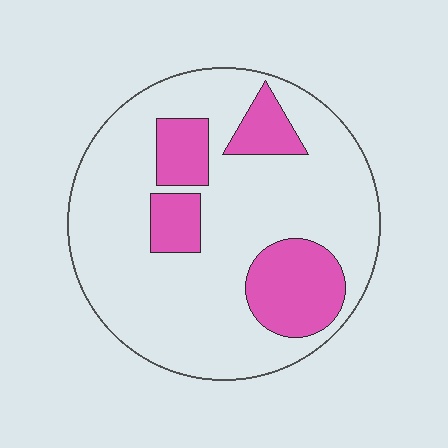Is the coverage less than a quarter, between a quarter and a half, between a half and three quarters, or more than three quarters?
Less than a quarter.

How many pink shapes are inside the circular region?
4.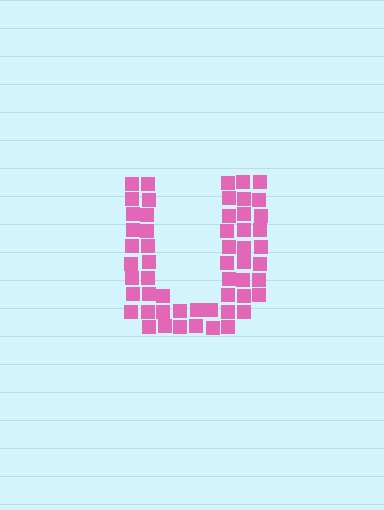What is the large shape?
The large shape is the letter U.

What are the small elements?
The small elements are squares.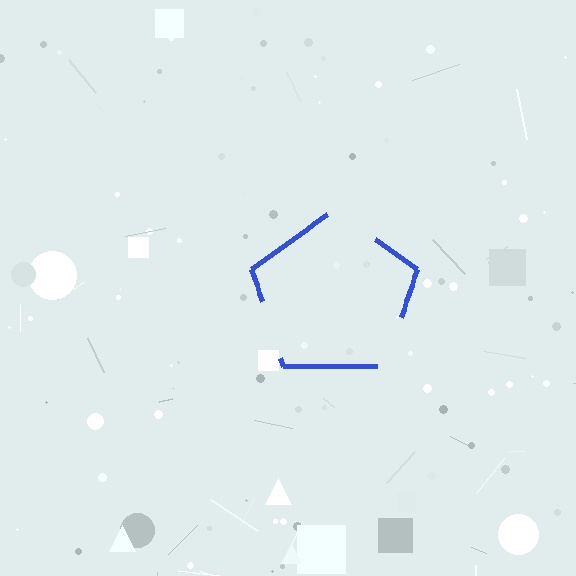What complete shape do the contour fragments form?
The contour fragments form a pentagon.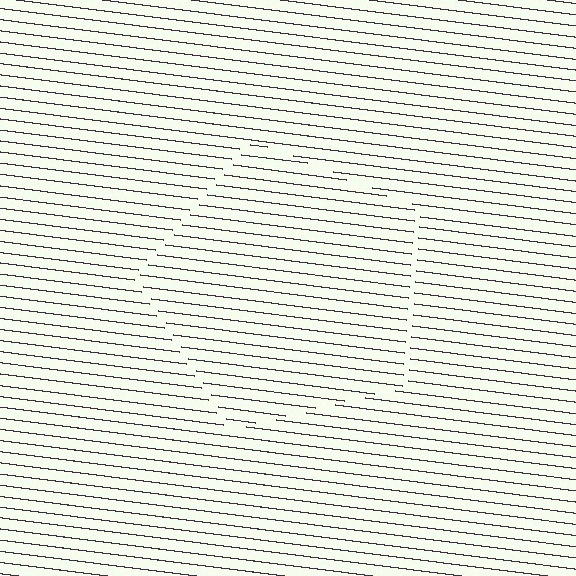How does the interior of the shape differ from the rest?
The interior of the shape contains the same grating, shifted by half a period — the contour is defined by the phase discontinuity where line-ends from the inner and outer gratings abut.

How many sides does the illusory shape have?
5 sides — the line-ends trace a pentagon.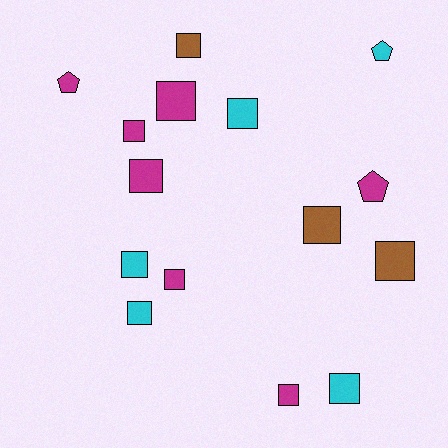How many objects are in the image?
There are 15 objects.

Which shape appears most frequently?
Square, with 12 objects.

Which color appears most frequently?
Magenta, with 7 objects.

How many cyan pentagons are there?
There is 1 cyan pentagon.